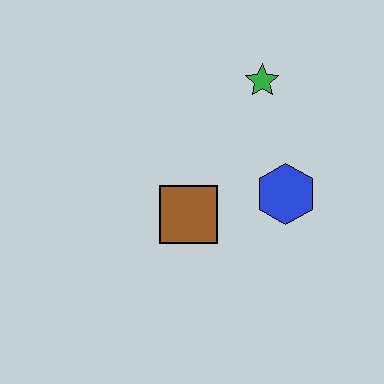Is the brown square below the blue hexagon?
Yes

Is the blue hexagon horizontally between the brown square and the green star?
No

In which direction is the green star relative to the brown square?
The green star is above the brown square.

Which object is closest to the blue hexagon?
The brown square is closest to the blue hexagon.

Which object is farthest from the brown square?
The green star is farthest from the brown square.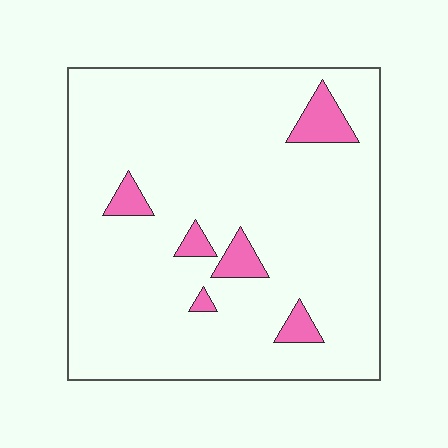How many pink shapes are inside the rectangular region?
6.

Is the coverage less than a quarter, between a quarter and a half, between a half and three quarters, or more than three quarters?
Less than a quarter.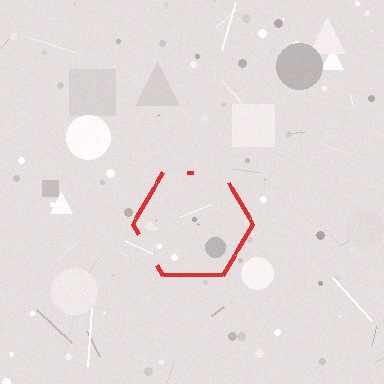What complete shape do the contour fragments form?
The contour fragments form a hexagon.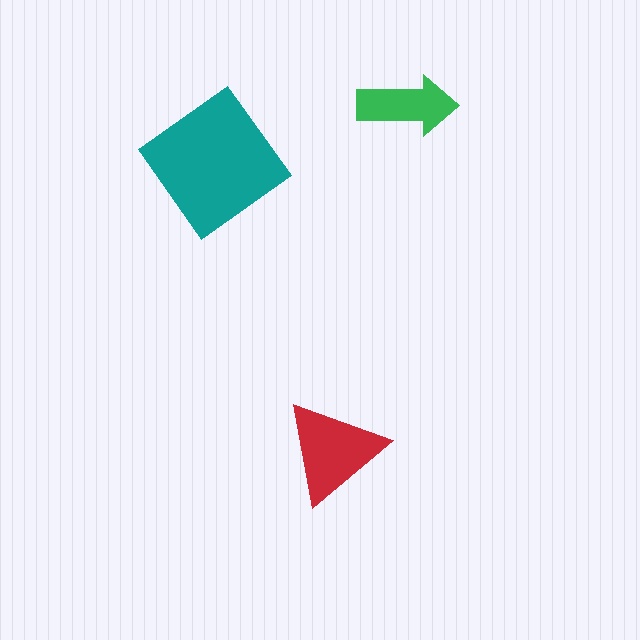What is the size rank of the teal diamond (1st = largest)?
1st.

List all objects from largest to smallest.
The teal diamond, the red triangle, the green arrow.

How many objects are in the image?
There are 3 objects in the image.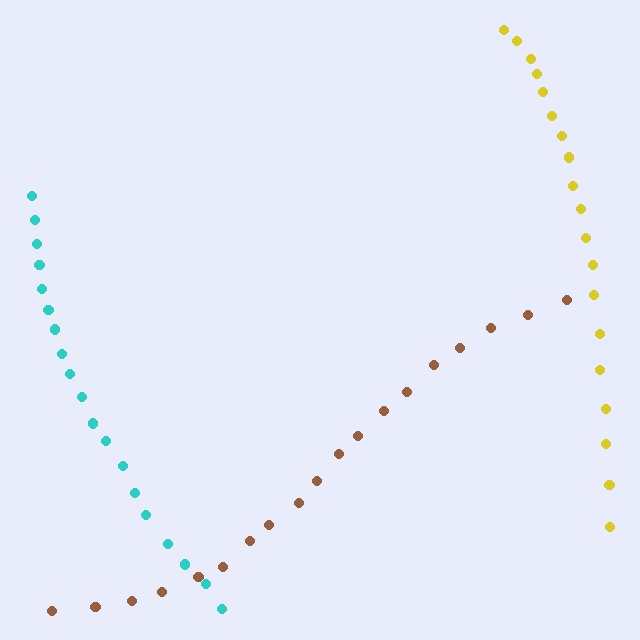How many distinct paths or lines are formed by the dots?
There are 3 distinct paths.